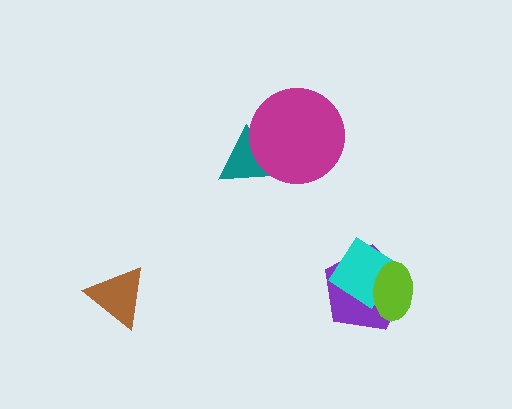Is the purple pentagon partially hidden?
Yes, it is partially covered by another shape.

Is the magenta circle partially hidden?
No, no other shape covers it.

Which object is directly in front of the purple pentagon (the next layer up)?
The cyan diamond is directly in front of the purple pentagon.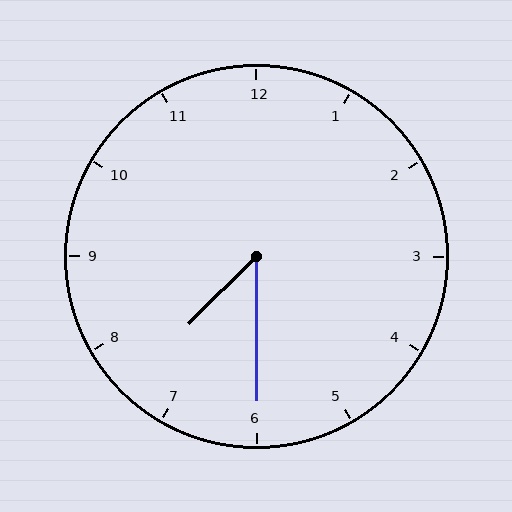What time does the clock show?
7:30.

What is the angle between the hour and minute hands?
Approximately 45 degrees.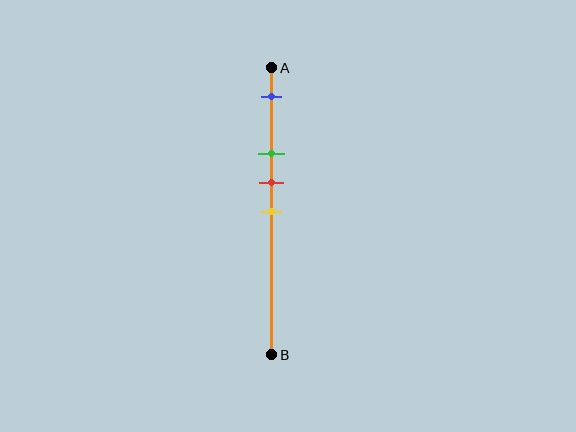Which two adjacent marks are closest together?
The red and yellow marks are the closest adjacent pair.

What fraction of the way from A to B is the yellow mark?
The yellow mark is approximately 50% (0.5) of the way from A to B.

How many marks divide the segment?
There are 4 marks dividing the segment.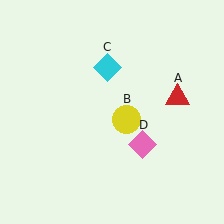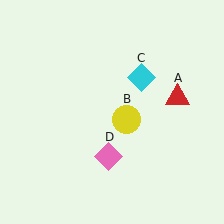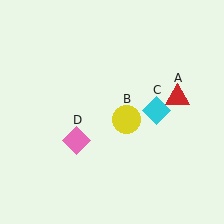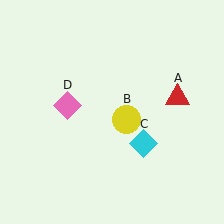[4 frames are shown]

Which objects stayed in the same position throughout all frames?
Red triangle (object A) and yellow circle (object B) remained stationary.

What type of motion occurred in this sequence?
The cyan diamond (object C), pink diamond (object D) rotated clockwise around the center of the scene.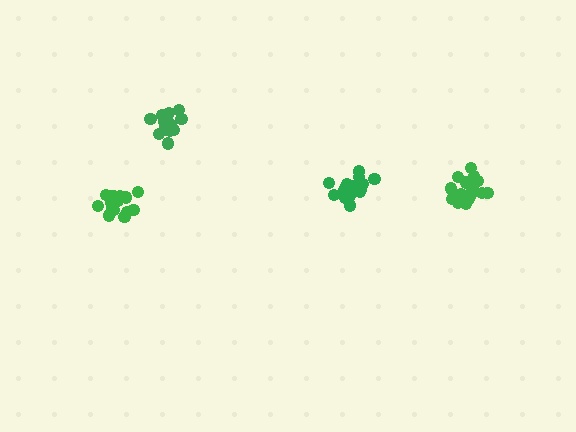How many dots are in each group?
Group 1: 18 dots, Group 2: 16 dots, Group 3: 18 dots, Group 4: 20 dots (72 total).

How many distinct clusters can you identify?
There are 4 distinct clusters.